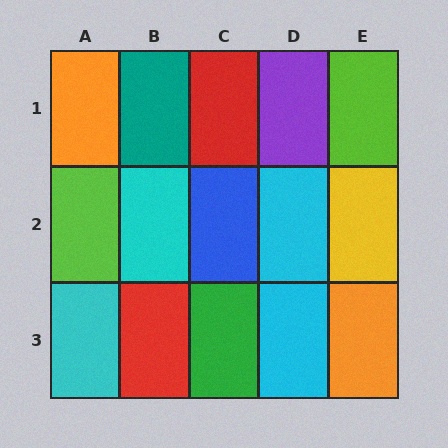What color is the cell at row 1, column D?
Purple.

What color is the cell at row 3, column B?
Red.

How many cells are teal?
1 cell is teal.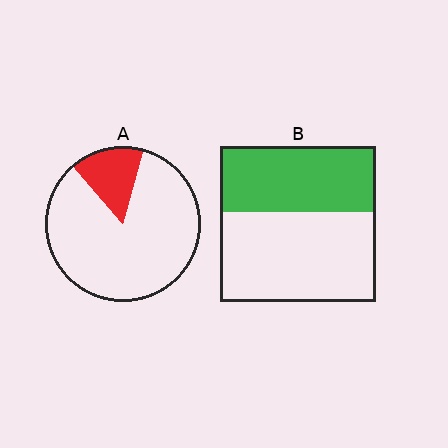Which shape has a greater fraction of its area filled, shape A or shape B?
Shape B.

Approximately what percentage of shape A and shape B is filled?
A is approximately 15% and B is approximately 40%.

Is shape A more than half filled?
No.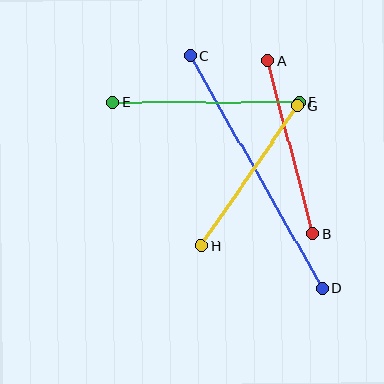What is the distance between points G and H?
The distance is approximately 170 pixels.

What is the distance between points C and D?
The distance is approximately 268 pixels.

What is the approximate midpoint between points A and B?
The midpoint is at approximately (290, 147) pixels.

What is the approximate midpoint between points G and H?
The midpoint is at approximately (250, 176) pixels.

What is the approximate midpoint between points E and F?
The midpoint is at approximately (206, 102) pixels.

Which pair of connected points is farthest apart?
Points C and D are farthest apart.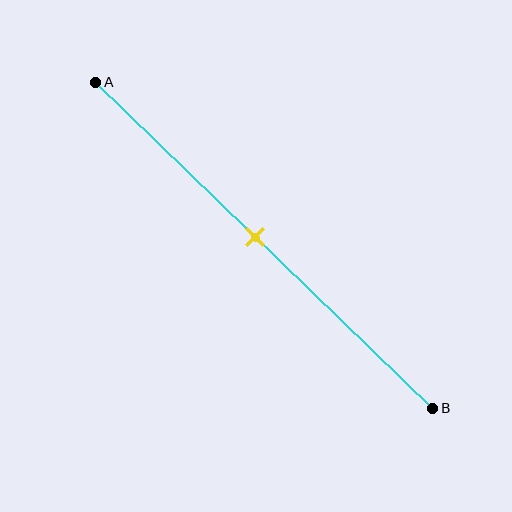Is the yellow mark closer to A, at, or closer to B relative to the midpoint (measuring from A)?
The yellow mark is approximately at the midpoint of segment AB.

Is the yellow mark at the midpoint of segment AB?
Yes, the mark is approximately at the midpoint.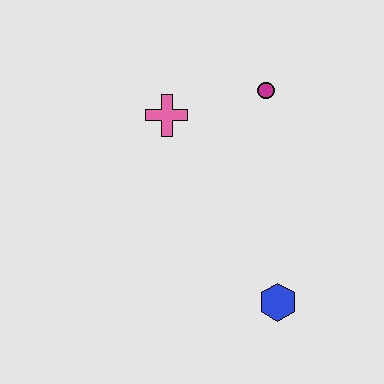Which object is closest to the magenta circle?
The pink cross is closest to the magenta circle.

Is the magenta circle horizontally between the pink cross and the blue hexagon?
Yes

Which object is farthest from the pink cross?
The blue hexagon is farthest from the pink cross.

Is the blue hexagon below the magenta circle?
Yes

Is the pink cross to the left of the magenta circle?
Yes